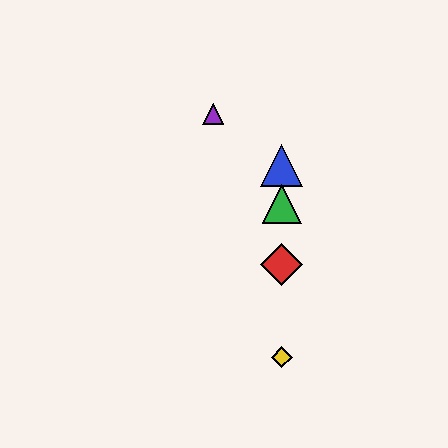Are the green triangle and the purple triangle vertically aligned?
No, the green triangle is at x≈282 and the purple triangle is at x≈213.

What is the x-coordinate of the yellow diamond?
The yellow diamond is at x≈282.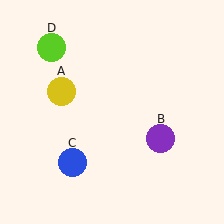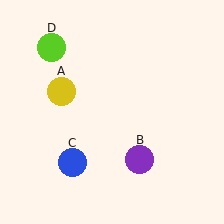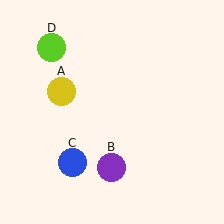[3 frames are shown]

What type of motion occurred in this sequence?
The purple circle (object B) rotated clockwise around the center of the scene.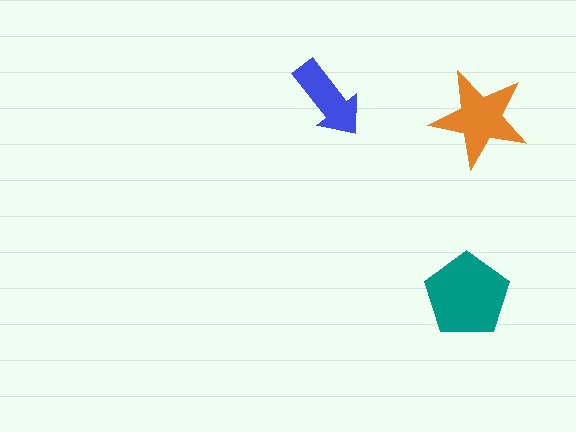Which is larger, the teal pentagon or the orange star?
The teal pentagon.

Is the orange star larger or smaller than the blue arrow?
Larger.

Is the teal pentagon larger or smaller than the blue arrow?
Larger.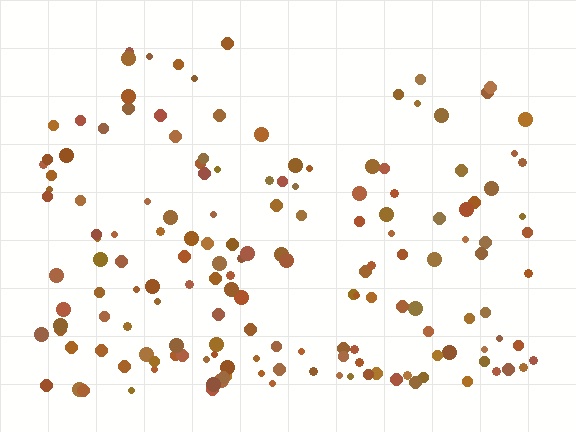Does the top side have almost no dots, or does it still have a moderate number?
Still a moderate number, just noticeably fewer than the bottom.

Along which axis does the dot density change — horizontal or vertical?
Vertical.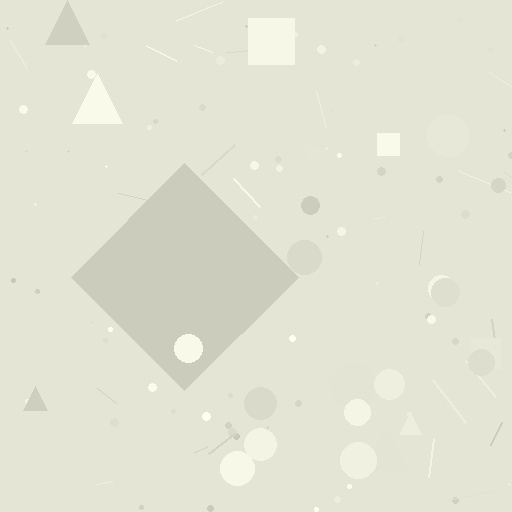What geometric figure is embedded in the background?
A diamond is embedded in the background.